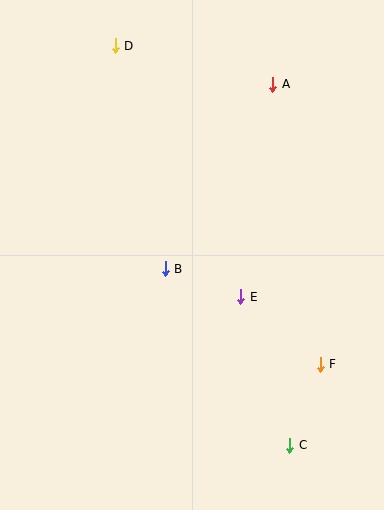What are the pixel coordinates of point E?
Point E is at (241, 297).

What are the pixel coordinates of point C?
Point C is at (290, 445).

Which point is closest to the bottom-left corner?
Point B is closest to the bottom-left corner.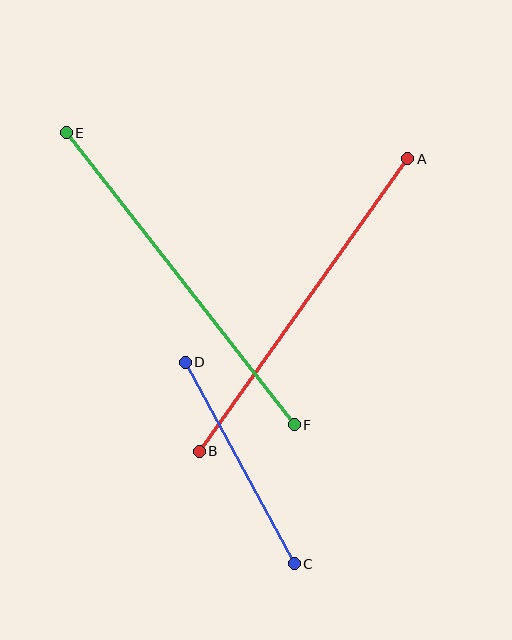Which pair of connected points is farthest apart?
Points E and F are farthest apart.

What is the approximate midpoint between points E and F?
The midpoint is at approximately (180, 279) pixels.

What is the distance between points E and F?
The distance is approximately 370 pixels.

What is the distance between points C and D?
The distance is approximately 229 pixels.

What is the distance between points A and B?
The distance is approximately 359 pixels.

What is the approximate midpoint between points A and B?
The midpoint is at approximately (304, 305) pixels.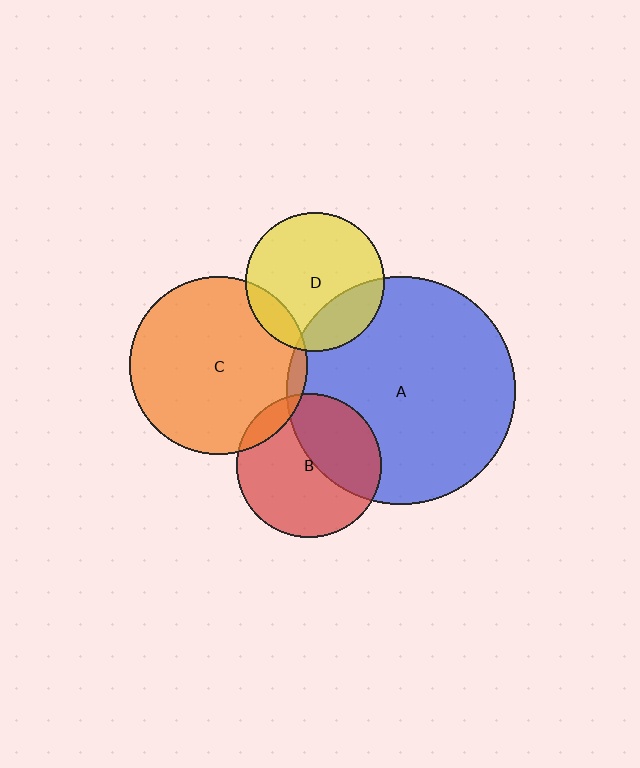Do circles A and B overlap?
Yes.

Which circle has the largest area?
Circle A (blue).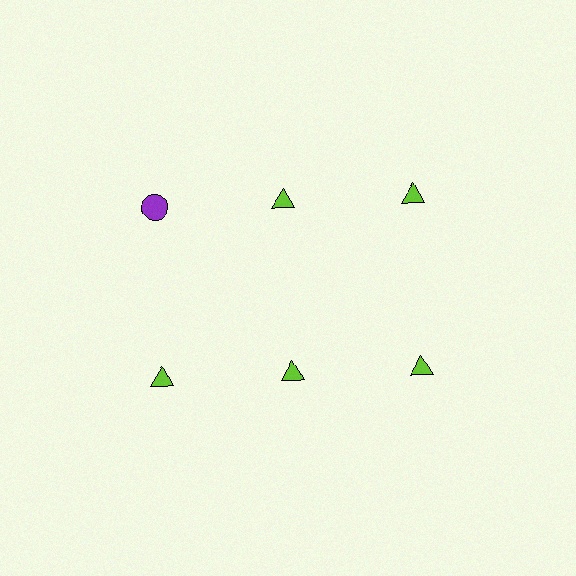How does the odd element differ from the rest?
It differs in both color (purple instead of lime) and shape (circle instead of triangle).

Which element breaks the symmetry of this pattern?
The purple circle in the top row, leftmost column breaks the symmetry. All other shapes are lime triangles.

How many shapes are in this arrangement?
There are 6 shapes arranged in a grid pattern.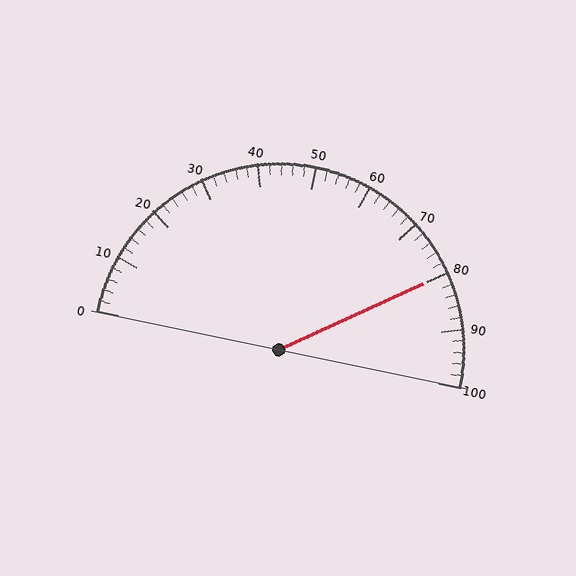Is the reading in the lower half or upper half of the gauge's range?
The reading is in the upper half of the range (0 to 100).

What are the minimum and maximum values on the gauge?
The gauge ranges from 0 to 100.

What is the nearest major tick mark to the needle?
The nearest major tick mark is 80.